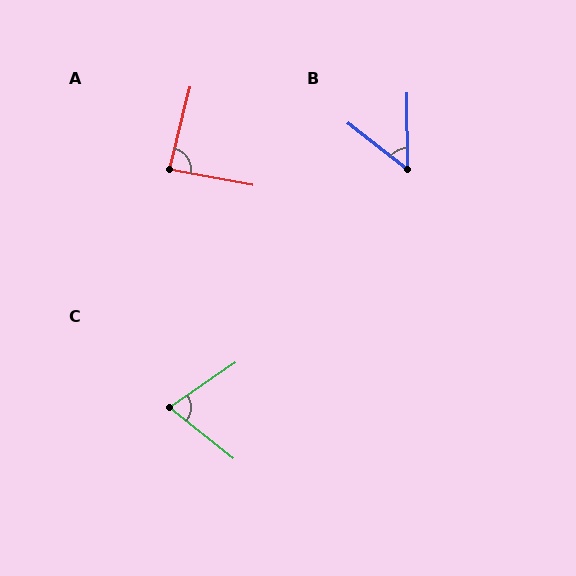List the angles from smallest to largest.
B (51°), C (73°), A (86°).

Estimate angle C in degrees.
Approximately 73 degrees.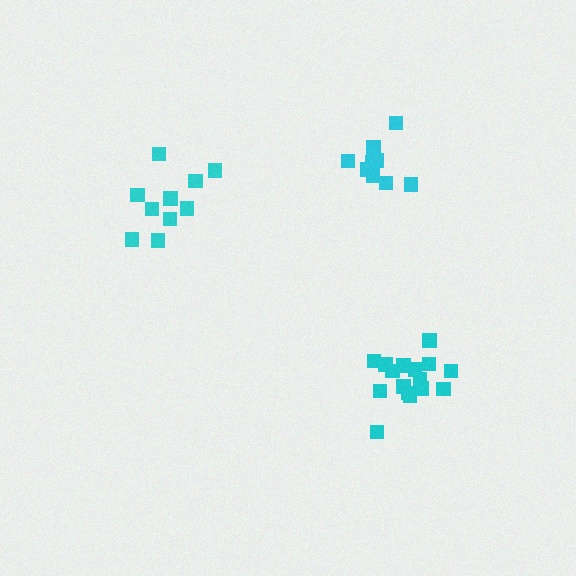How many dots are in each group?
Group 1: 10 dots, Group 2: 16 dots, Group 3: 10 dots (36 total).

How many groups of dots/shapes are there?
There are 3 groups.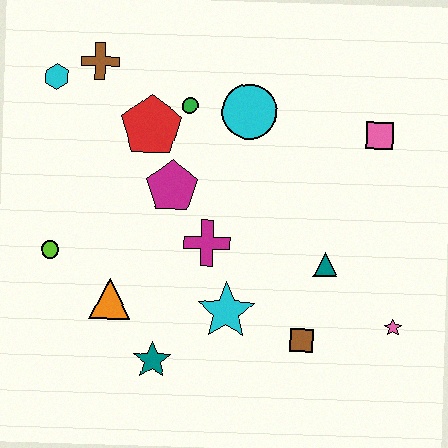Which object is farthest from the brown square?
The cyan hexagon is farthest from the brown square.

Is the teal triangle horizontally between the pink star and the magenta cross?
Yes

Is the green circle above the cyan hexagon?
No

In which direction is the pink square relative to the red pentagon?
The pink square is to the right of the red pentagon.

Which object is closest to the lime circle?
The orange triangle is closest to the lime circle.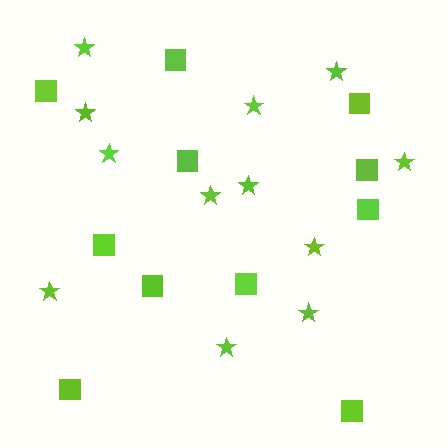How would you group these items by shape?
There are 2 groups: one group of squares (11) and one group of stars (12).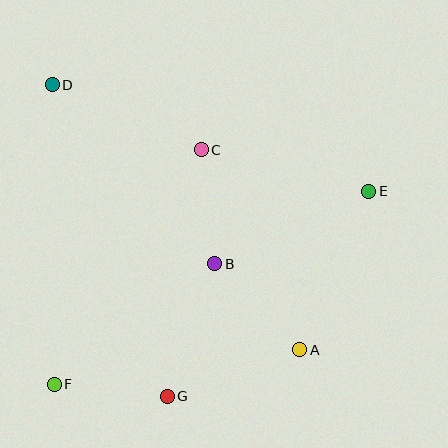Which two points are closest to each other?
Points F and G are closest to each other.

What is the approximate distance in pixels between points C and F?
The distance between C and F is approximately 277 pixels.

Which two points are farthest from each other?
Points E and F are farthest from each other.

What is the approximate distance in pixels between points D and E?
The distance between D and E is approximately 334 pixels.